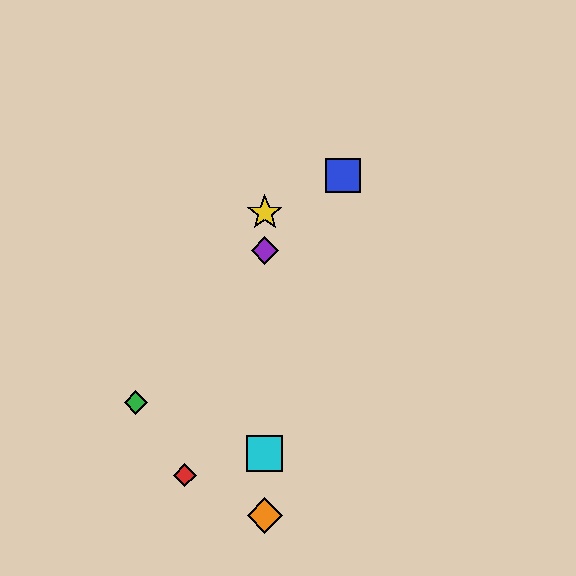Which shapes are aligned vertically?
The yellow star, the purple diamond, the orange diamond, the cyan square are aligned vertically.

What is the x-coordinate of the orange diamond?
The orange diamond is at x≈265.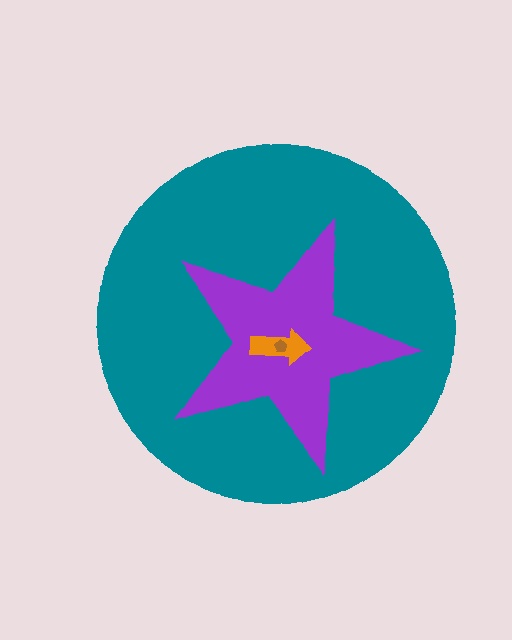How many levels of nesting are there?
4.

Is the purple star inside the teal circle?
Yes.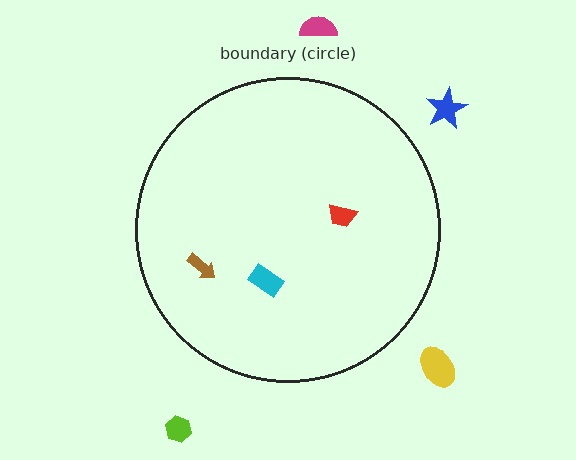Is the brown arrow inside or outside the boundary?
Inside.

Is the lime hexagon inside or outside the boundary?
Outside.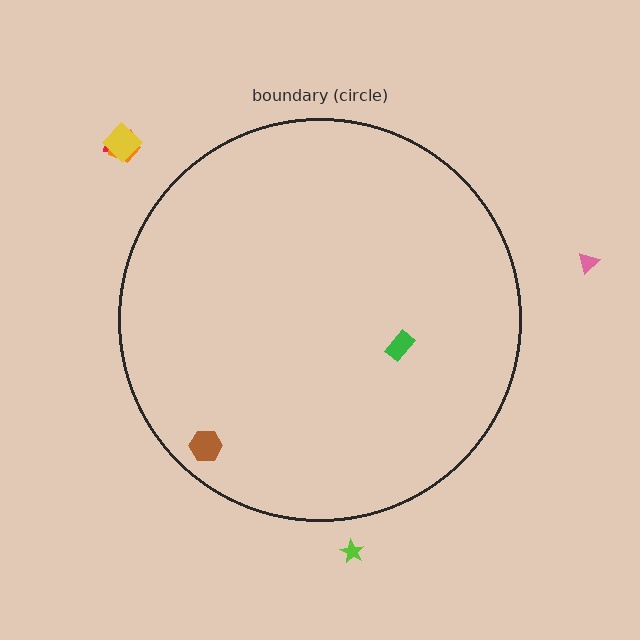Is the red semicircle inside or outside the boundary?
Outside.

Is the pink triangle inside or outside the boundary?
Outside.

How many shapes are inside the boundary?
2 inside, 5 outside.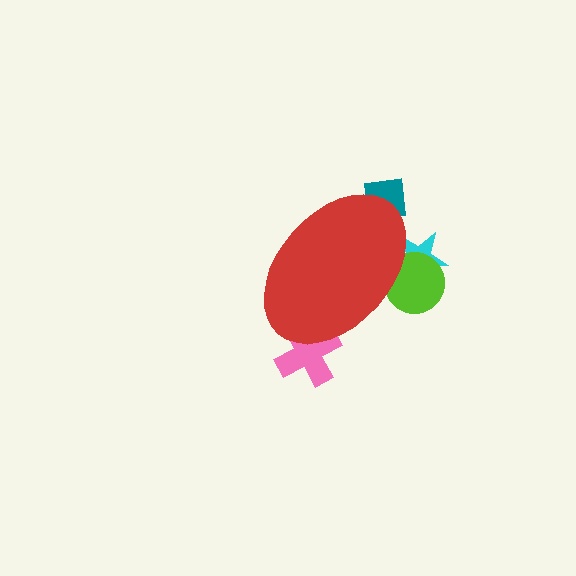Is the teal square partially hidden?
Yes, the teal square is partially hidden behind the red ellipse.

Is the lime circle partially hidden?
Yes, the lime circle is partially hidden behind the red ellipse.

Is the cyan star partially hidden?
Yes, the cyan star is partially hidden behind the red ellipse.